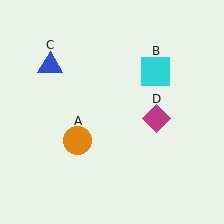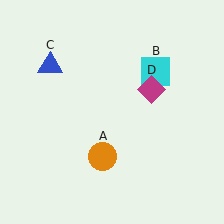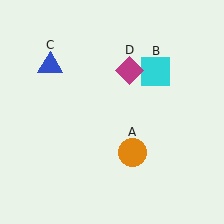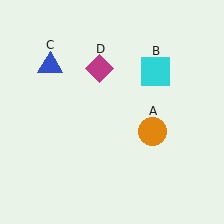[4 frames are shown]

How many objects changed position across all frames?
2 objects changed position: orange circle (object A), magenta diamond (object D).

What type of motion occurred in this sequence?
The orange circle (object A), magenta diamond (object D) rotated counterclockwise around the center of the scene.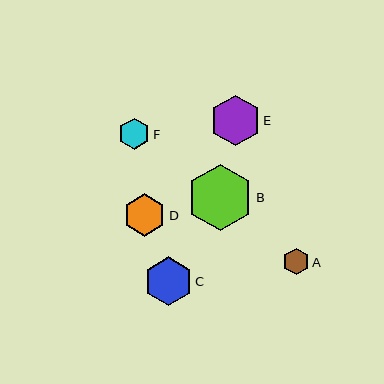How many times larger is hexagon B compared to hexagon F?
Hexagon B is approximately 2.1 times the size of hexagon F.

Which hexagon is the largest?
Hexagon B is the largest with a size of approximately 67 pixels.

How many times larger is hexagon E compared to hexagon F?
Hexagon E is approximately 1.6 times the size of hexagon F.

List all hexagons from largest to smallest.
From largest to smallest: B, E, C, D, F, A.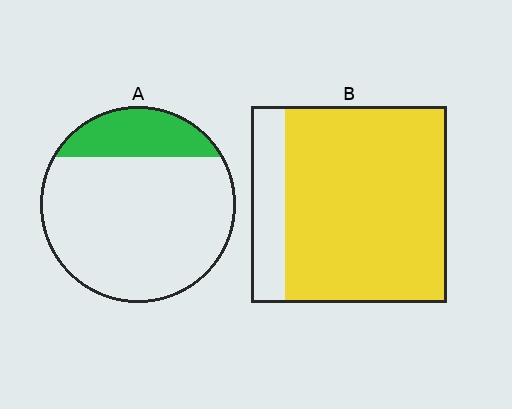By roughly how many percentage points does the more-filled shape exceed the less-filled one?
By roughly 60 percentage points (B over A).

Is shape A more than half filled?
No.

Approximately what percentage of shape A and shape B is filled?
A is approximately 20% and B is approximately 85%.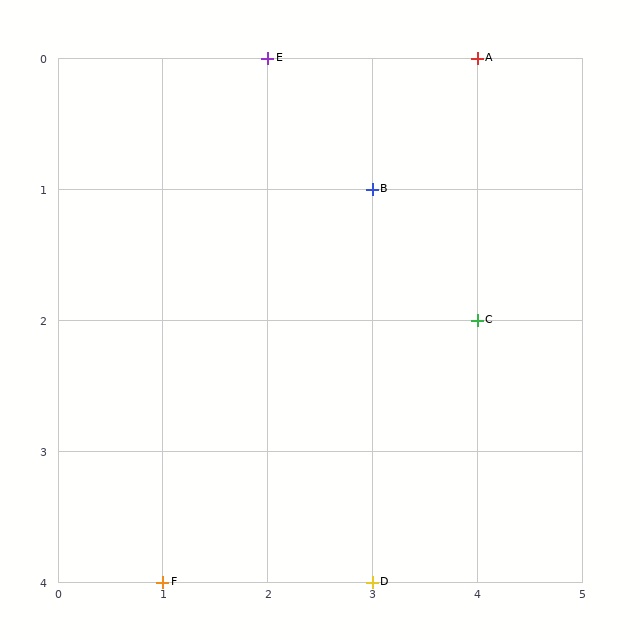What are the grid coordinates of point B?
Point B is at grid coordinates (3, 1).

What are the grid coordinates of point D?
Point D is at grid coordinates (3, 4).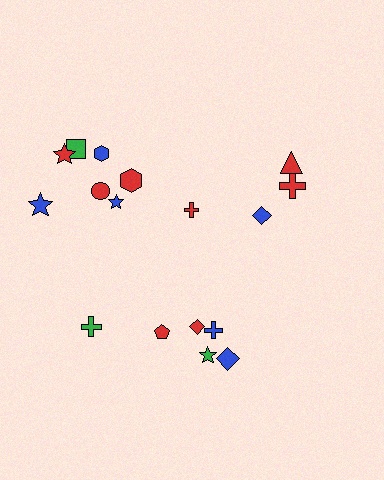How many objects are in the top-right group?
There are 4 objects.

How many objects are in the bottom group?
There are 6 objects.